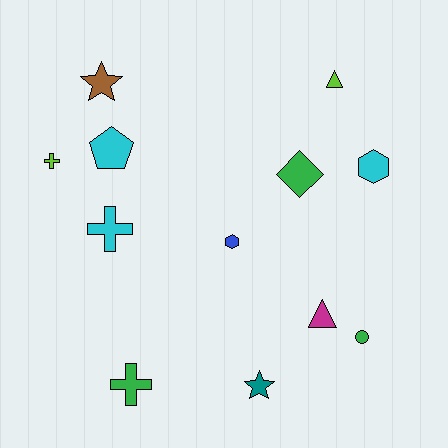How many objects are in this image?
There are 12 objects.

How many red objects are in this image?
There are no red objects.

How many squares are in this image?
There are no squares.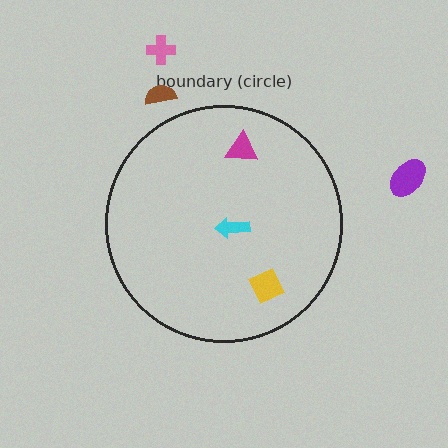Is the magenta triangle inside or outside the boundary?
Inside.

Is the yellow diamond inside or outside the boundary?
Inside.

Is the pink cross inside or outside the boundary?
Outside.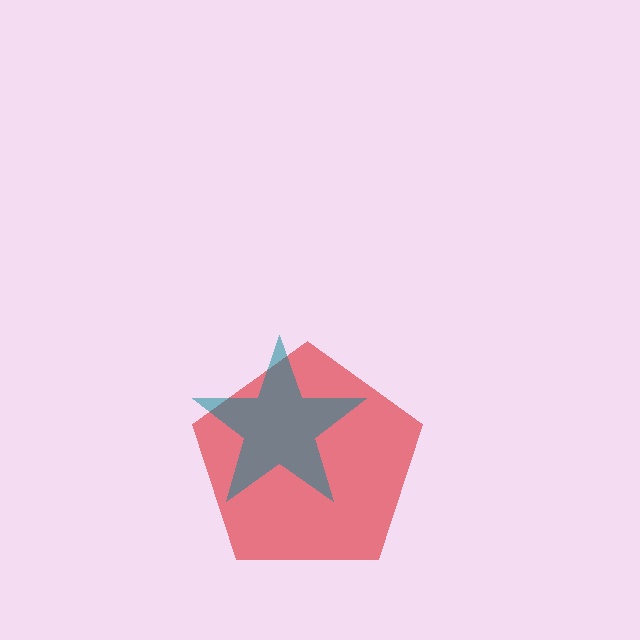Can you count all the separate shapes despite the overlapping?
Yes, there are 2 separate shapes.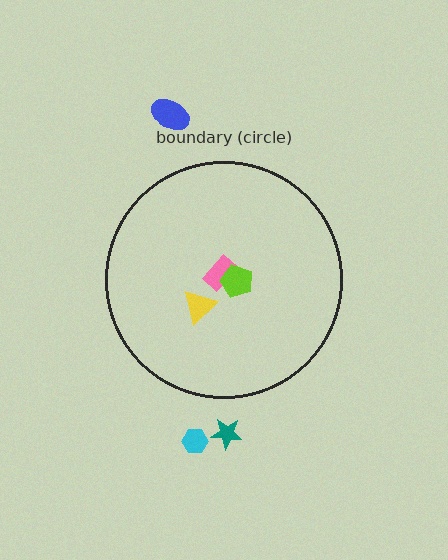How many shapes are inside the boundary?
3 inside, 3 outside.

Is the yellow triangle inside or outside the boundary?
Inside.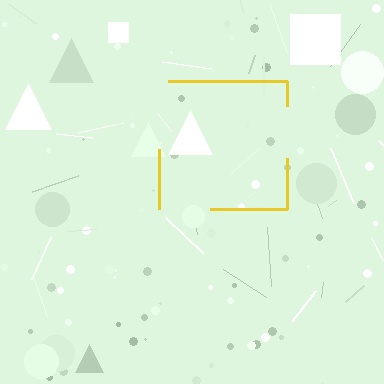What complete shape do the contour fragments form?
The contour fragments form a square.